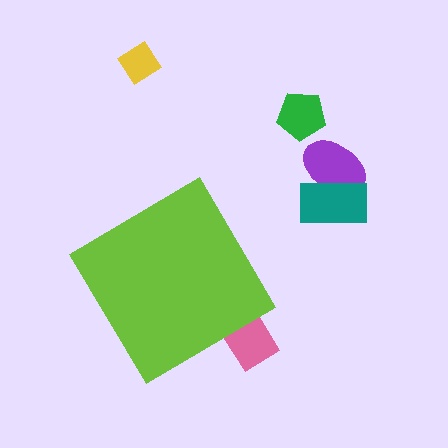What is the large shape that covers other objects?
A lime diamond.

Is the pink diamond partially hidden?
Yes, the pink diamond is partially hidden behind the lime diamond.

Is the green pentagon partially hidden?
No, the green pentagon is fully visible.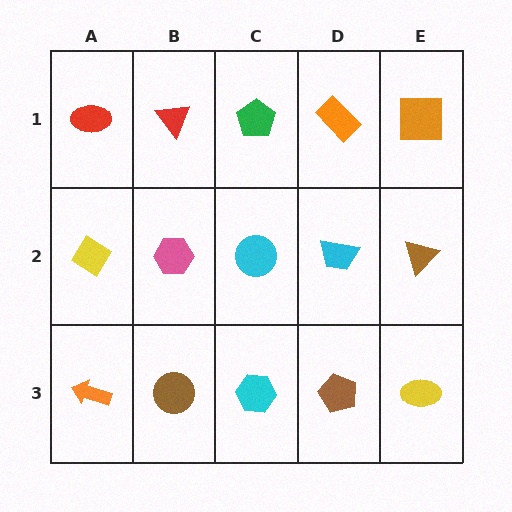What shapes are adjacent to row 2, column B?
A red triangle (row 1, column B), a brown circle (row 3, column B), a yellow diamond (row 2, column A), a cyan circle (row 2, column C).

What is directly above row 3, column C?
A cyan circle.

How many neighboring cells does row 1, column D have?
3.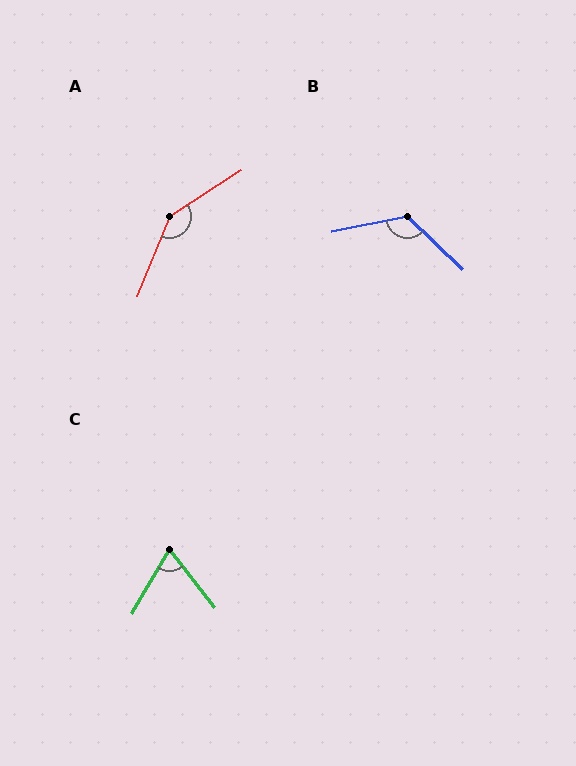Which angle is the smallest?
C, at approximately 69 degrees.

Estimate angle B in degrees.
Approximately 125 degrees.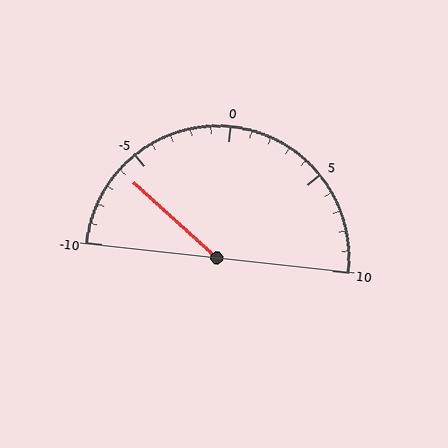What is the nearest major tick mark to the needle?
The nearest major tick mark is -5.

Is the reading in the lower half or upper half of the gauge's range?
The reading is in the lower half of the range (-10 to 10).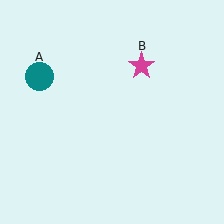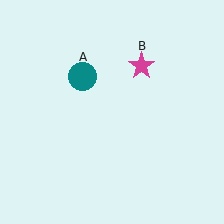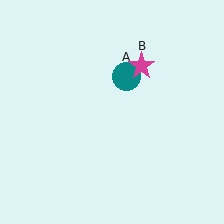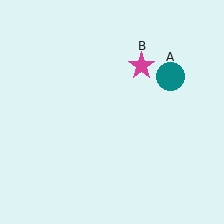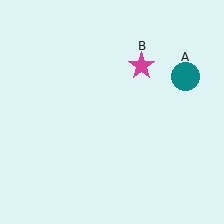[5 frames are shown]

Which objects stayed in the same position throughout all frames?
Magenta star (object B) remained stationary.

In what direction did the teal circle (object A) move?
The teal circle (object A) moved right.